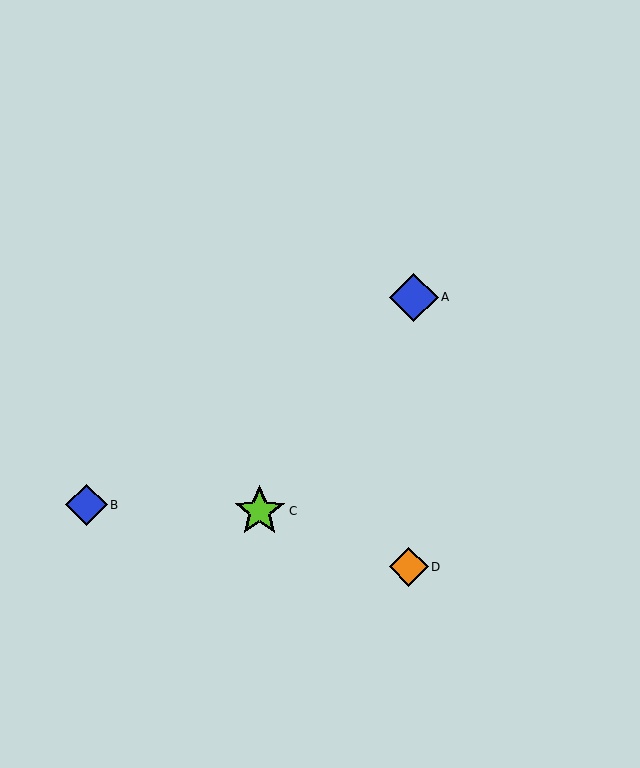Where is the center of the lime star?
The center of the lime star is at (260, 511).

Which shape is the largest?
The lime star (labeled C) is the largest.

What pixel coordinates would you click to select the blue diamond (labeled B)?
Click at (87, 505) to select the blue diamond B.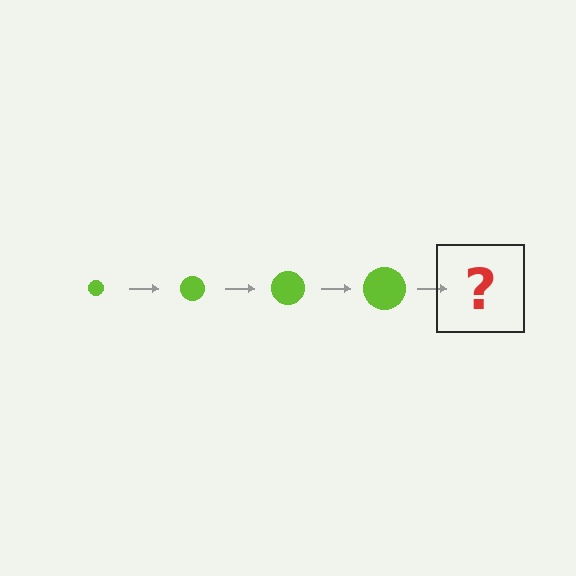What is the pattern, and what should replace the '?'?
The pattern is that the circle gets progressively larger each step. The '?' should be a lime circle, larger than the previous one.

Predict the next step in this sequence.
The next step is a lime circle, larger than the previous one.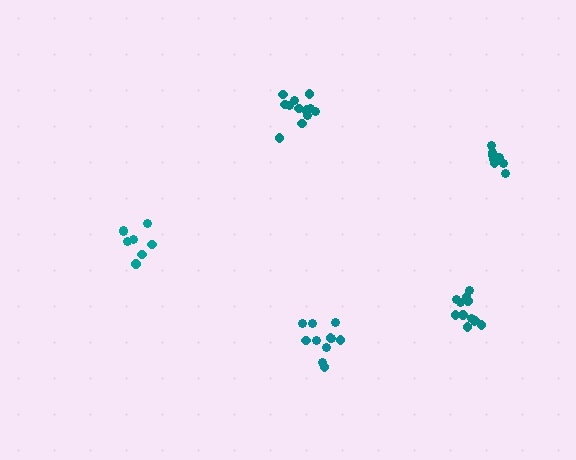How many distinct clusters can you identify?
There are 5 distinct clusters.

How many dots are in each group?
Group 1: 8 dots, Group 2: 9 dots, Group 3: 11 dots, Group 4: 12 dots, Group 5: 13 dots (53 total).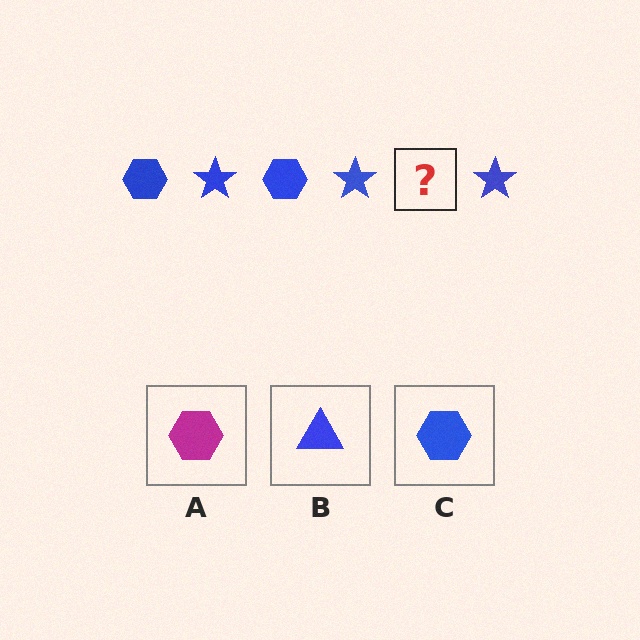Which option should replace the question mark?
Option C.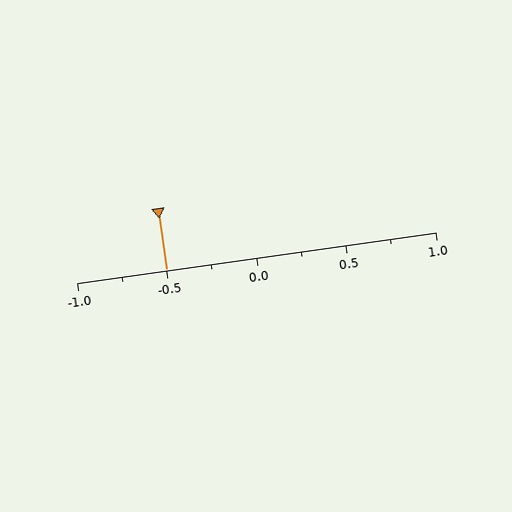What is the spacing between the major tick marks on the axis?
The major ticks are spaced 0.5 apart.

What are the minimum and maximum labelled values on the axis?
The axis runs from -1.0 to 1.0.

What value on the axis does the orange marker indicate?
The marker indicates approximately -0.5.